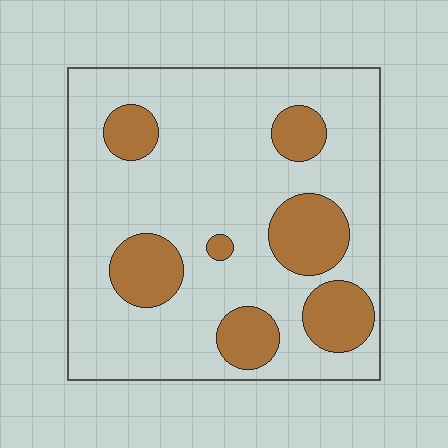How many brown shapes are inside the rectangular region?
7.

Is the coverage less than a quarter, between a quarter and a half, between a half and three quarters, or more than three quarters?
Less than a quarter.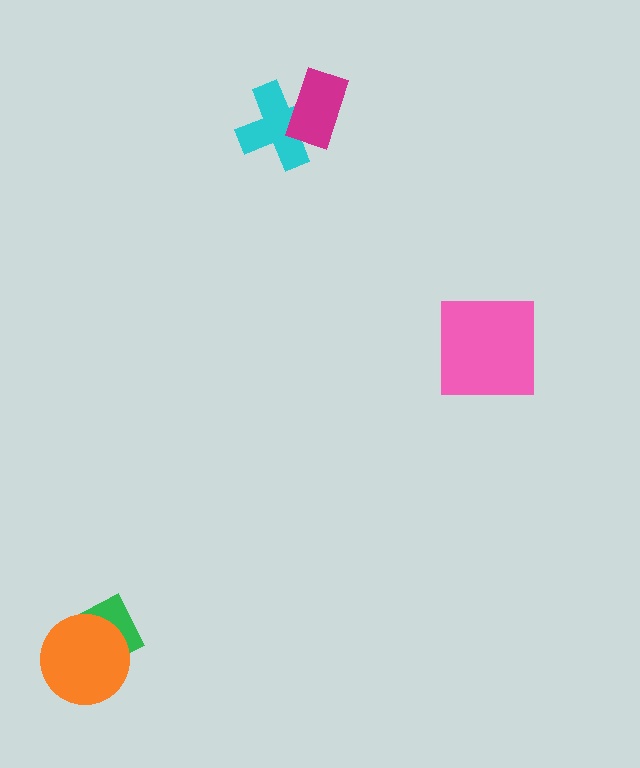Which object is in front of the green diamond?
The orange circle is in front of the green diamond.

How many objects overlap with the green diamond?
1 object overlaps with the green diamond.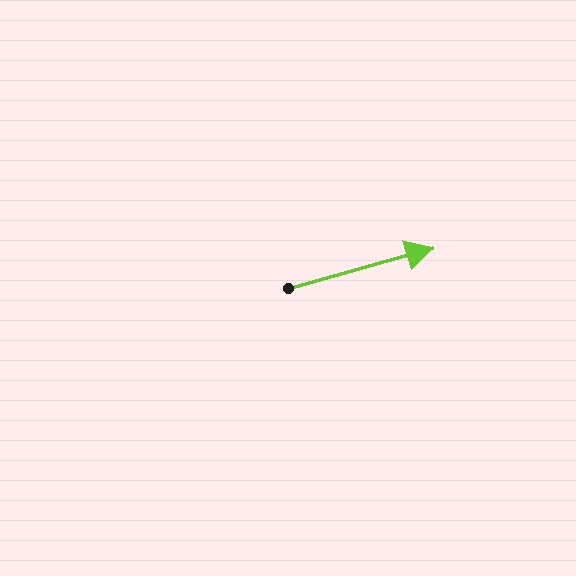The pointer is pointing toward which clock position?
Roughly 2 o'clock.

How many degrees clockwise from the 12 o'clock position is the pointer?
Approximately 74 degrees.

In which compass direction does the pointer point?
East.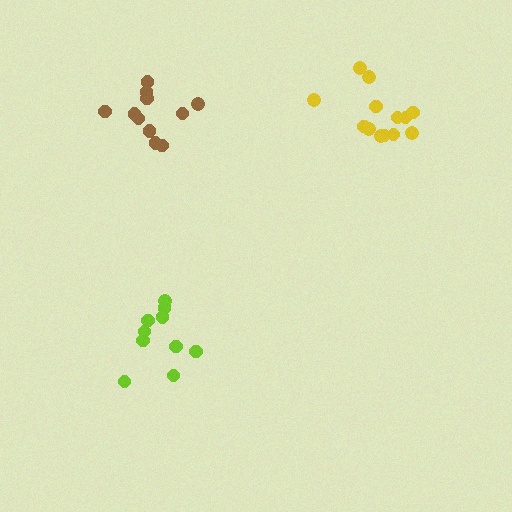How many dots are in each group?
Group 1: 13 dots, Group 2: 11 dots, Group 3: 10 dots (34 total).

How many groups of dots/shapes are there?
There are 3 groups.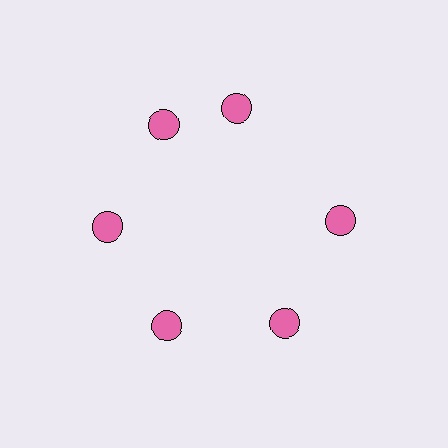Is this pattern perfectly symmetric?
No. The 6 pink circles are arranged in a ring, but one element near the 1 o'clock position is rotated out of alignment along the ring, breaking the 6-fold rotational symmetry.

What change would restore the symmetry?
The symmetry would be restored by rotating it back into even spacing with its neighbors so that all 6 circles sit at equal angles and equal distance from the center.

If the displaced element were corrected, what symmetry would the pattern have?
It would have 6-fold rotational symmetry — the pattern would map onto itself every 60 degrees.